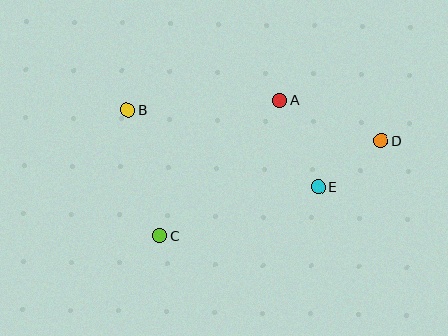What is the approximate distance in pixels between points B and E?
The distance between B and E is approximately 205 pixels.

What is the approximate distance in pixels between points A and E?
The distance between A and E is approximately 95 pixels.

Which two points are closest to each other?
Points D and E are closest to each other.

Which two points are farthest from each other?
Points B and D are farthest from each other.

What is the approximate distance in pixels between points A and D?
The distance between A and D is approximately 109 pixels.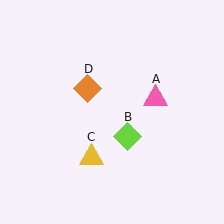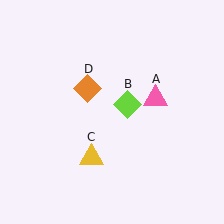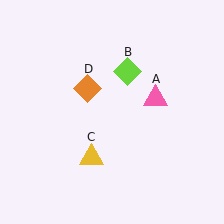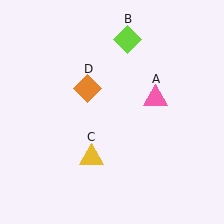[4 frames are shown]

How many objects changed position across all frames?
1 object changed position: lime diamond (object B).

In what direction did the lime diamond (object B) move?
The lime diamond (object B) moved up.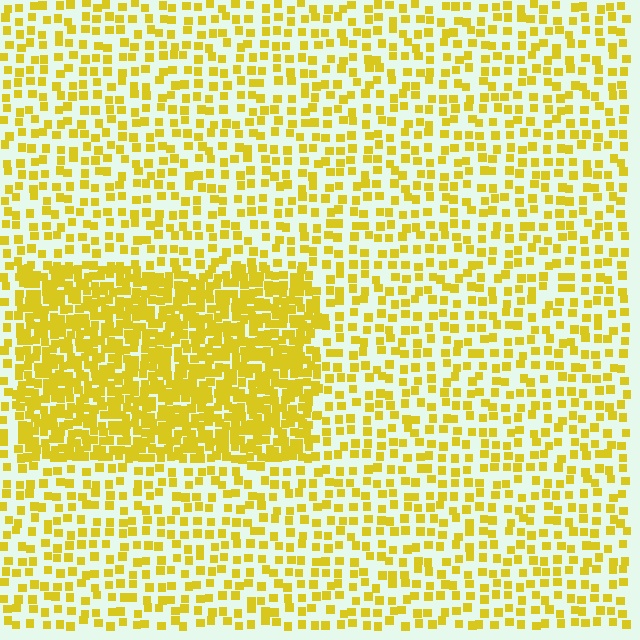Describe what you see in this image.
The image contains small yellow elements arranged at two different densities. A rectangle-shaped region is visible where the elements are more densely packed than the surrounding area.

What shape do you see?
I see a rectangle.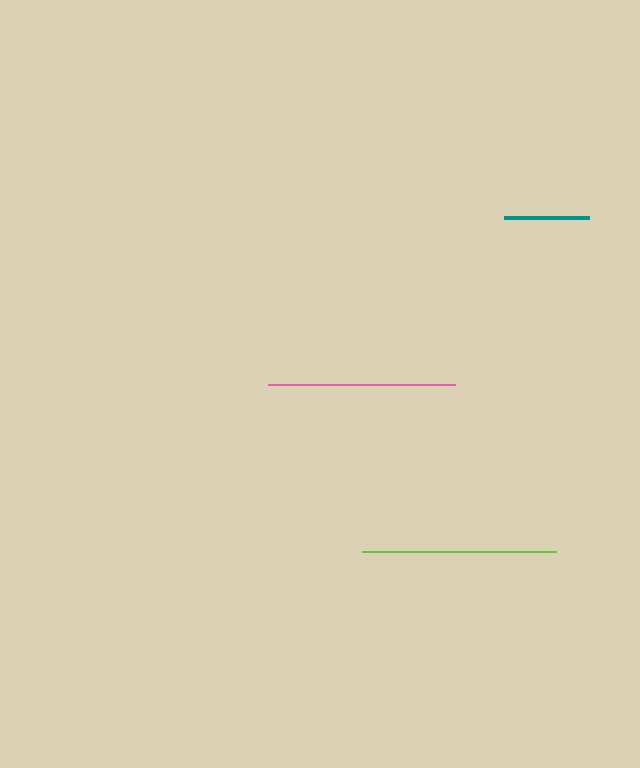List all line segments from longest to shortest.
From longest to shortest: lime, pink, teal.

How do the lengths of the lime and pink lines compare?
The lime and pink lines are approximately the same length.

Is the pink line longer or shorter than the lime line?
The lime line is longer than the pink line.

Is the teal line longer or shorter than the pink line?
The pink line is longer than the teal line.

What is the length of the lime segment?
The lime segment is approximately 195 pixels long.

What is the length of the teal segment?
The teal segment is approximately 85 pixels long.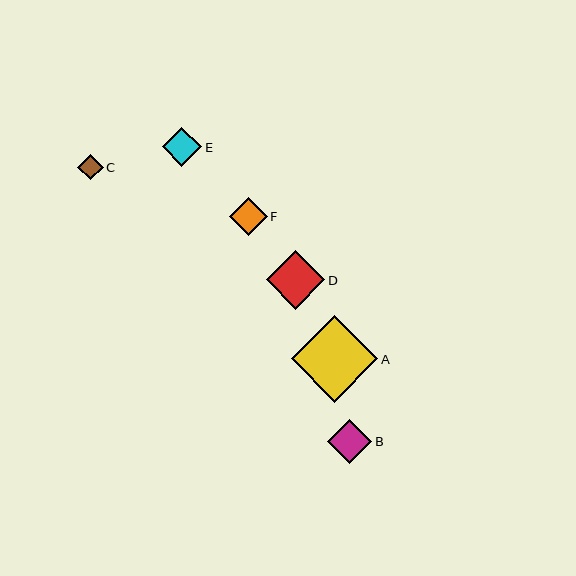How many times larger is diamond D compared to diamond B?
Diamond D is approximately 1.3 times the size of diamond B.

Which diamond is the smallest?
Diamond C is the smallest with a size of approximately 25 pixels.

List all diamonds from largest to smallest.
From largest to smallest: A, D, B, E, F, C.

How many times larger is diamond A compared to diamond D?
Diamond A is approximately 1.5 times the size of diamond D.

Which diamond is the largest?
Diamond A is the largest with a size of approximately 87 pixels.